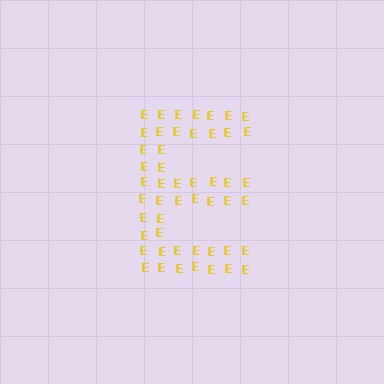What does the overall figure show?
The overall figure shows the letter E.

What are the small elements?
The small elements are letter E's.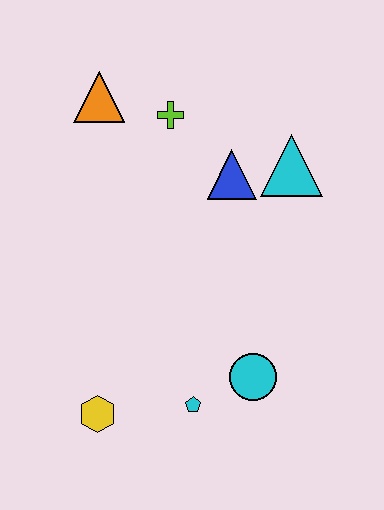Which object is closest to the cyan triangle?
The blue triangle is closest to the cyan triangle.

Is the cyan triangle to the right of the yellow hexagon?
Yes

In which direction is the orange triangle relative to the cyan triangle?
The orange triangle is to the left of the cyan triangle.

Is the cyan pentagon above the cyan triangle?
No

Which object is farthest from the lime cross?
The yellow hexagon is farthest from the lime cross.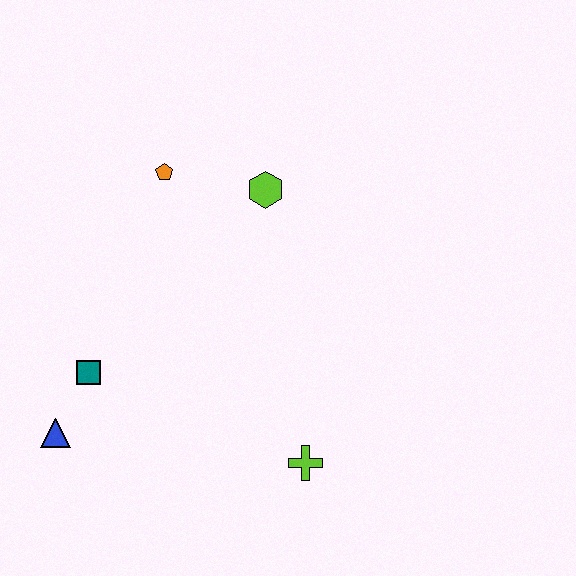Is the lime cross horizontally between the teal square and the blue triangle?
No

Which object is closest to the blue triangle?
The teal square is closest to the blue triangle.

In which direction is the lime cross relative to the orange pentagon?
The lime cross is below the orange pentagon.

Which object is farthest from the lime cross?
The orange pentagon is farthest from the lime cross.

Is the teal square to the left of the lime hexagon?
Yes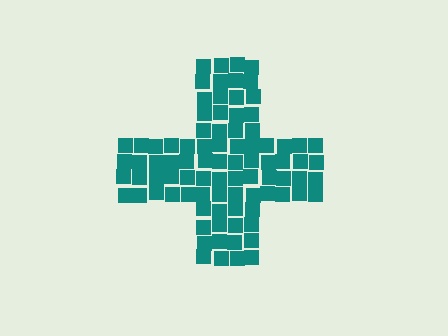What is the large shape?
The large shape is a cross.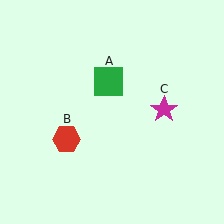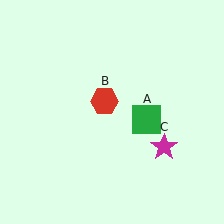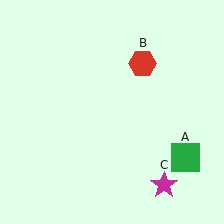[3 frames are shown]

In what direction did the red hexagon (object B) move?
The red hexagon (object B) moved up and to the right.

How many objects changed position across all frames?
3 objects changed position: green square (object A), red hexagon (object B), magenta star (object C).